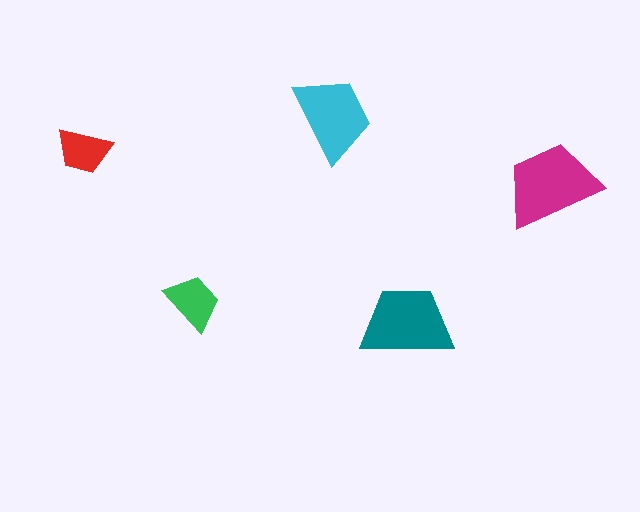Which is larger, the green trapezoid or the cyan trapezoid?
The cyan one.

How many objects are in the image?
There are 5 objects in the image.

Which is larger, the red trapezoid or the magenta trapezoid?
The magenta one.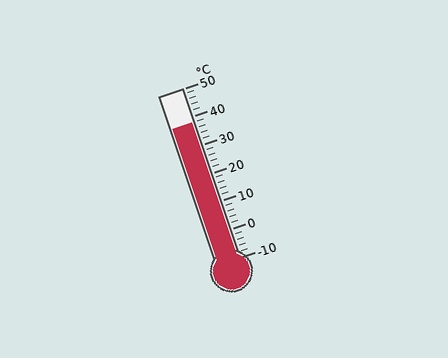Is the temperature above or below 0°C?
The temperature is above 0°C.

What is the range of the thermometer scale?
The thermometer scale ranges from -10°C to 50°C.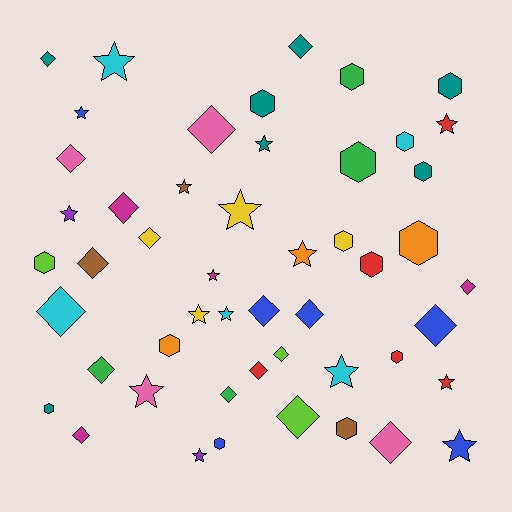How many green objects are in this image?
There are 4 green objects.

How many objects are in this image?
There are 50 objects.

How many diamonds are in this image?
There are 19 diamonds.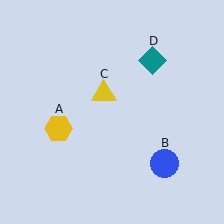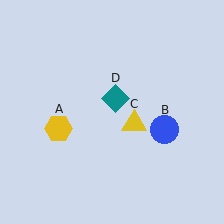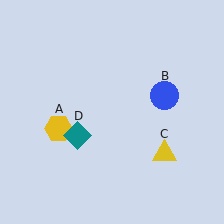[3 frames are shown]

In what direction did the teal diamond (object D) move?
The teal diamond (object D) moved down and to the left.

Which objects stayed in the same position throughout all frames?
Yellow hexagon (object A) remained stationary.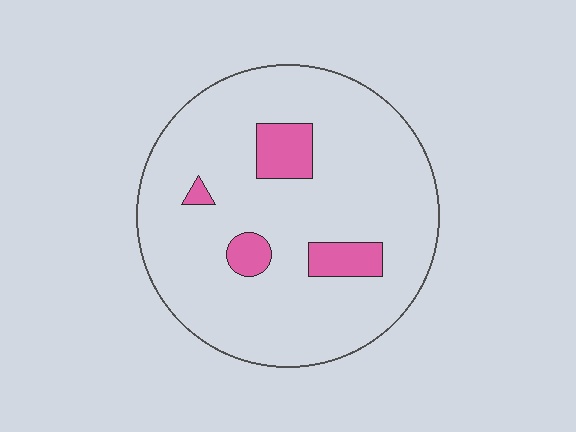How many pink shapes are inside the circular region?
4.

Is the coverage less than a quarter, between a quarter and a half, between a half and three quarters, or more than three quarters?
Less than a quarter.